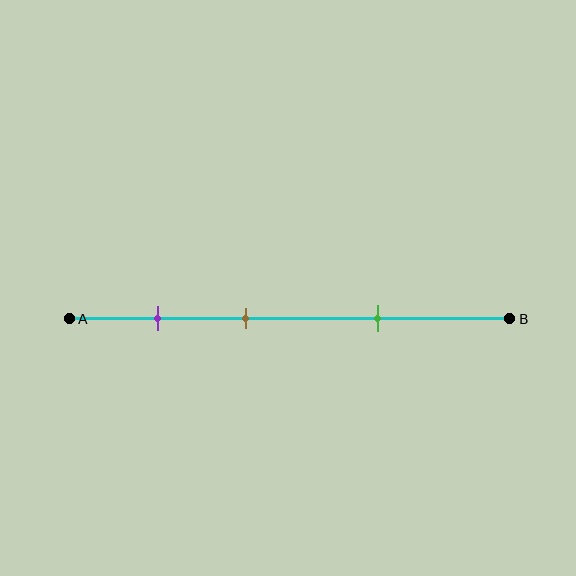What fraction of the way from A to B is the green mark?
The green mark is approximately 70% (0.7) of the way from A to B.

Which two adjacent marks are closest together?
The purple and brown marks are the closest adjacent pair.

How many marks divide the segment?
There are 3 marks dividing the segment.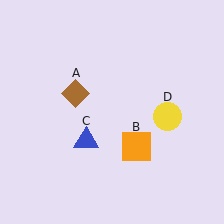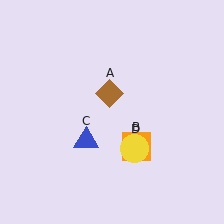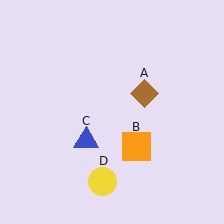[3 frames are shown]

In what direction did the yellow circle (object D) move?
The yellow circle (object D) moved down and to the left.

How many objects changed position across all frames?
2 objects changed position: brown diamond (object A), yellow circle (object D).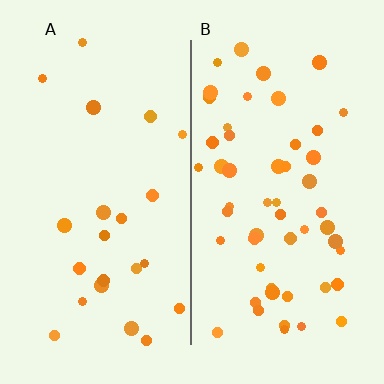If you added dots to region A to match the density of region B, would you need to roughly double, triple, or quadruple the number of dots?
Approximately double.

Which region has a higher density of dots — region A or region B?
B (the right).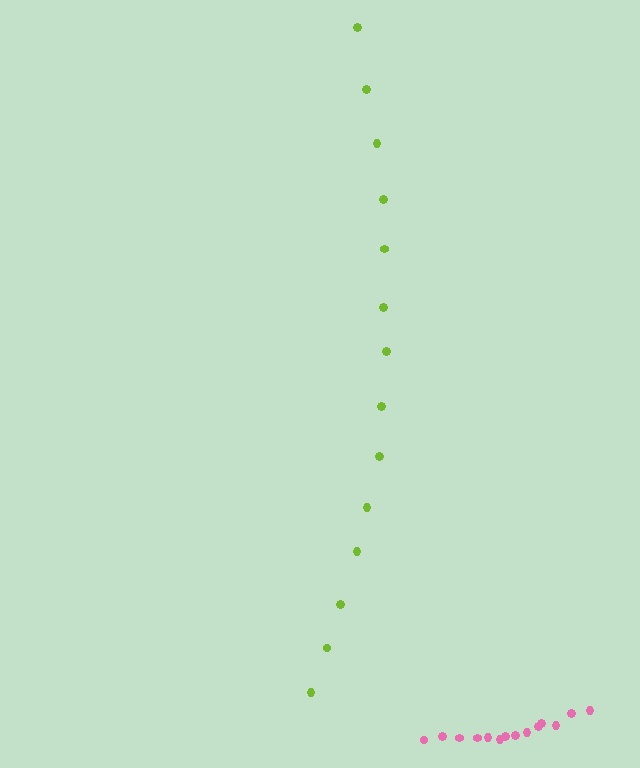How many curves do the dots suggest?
There are 2 distinct paths.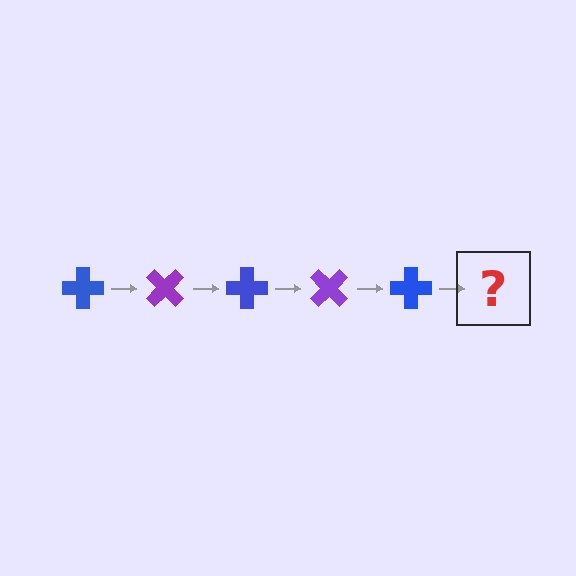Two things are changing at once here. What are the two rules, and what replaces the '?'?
The two rules are that it rotates 45 degrees each step and the color cycles through blue and purple. The '?' should be a purple cross, rotated 225 degrees from the start.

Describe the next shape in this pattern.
It should be a purple cross, rotated 225 degrees from the start.